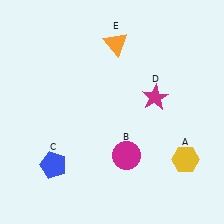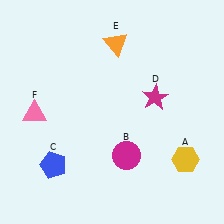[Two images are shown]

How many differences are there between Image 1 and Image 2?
There is 1 difference between the two images.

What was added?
A pink triangle (F) was added in Image 2.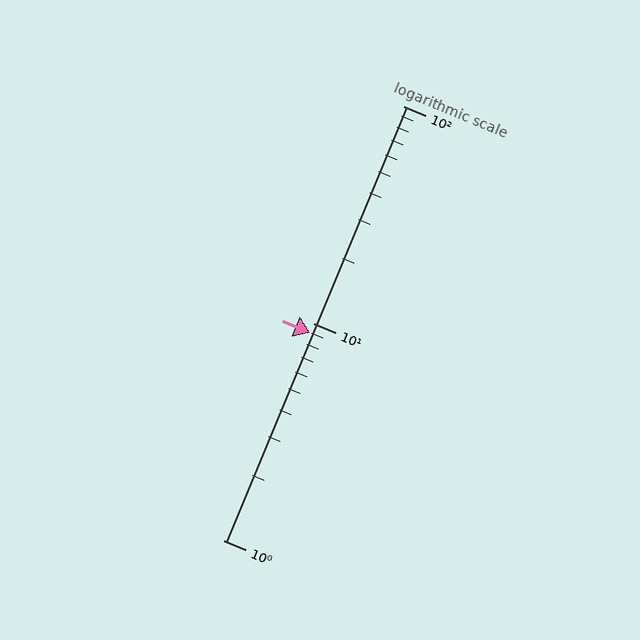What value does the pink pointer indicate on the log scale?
The pointer indicates approximately 9.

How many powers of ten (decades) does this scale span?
The scale spans 2 decades, from 1 to 100.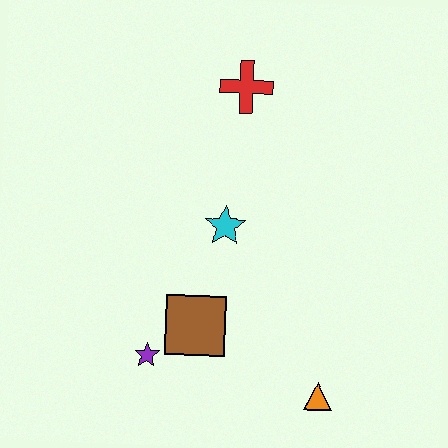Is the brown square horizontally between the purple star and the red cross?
Yes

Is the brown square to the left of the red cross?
Yes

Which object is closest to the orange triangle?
The brown square is closest to the orange triangle.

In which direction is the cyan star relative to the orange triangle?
The cyan star is above the orange triangle.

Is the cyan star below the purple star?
No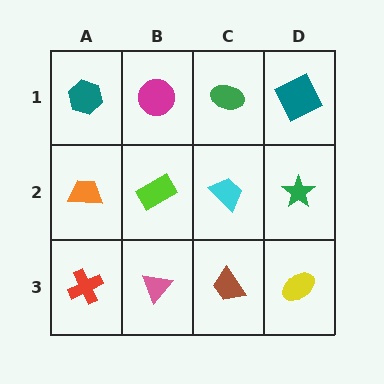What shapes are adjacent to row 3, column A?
An orange trapezoid (row 2, column A), a pink triangle (row 3, column B).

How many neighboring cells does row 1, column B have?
3.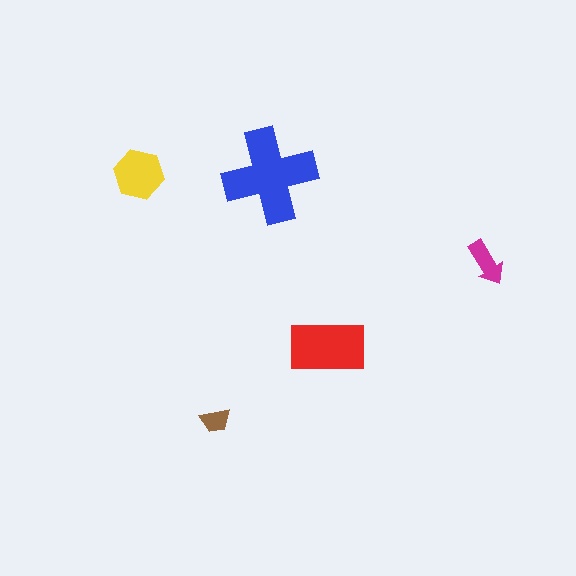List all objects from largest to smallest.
The blue cross, the red rectangle, the yellow hexagon, the magenta arrow, the brown trapezoid.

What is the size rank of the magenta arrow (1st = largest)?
4th.